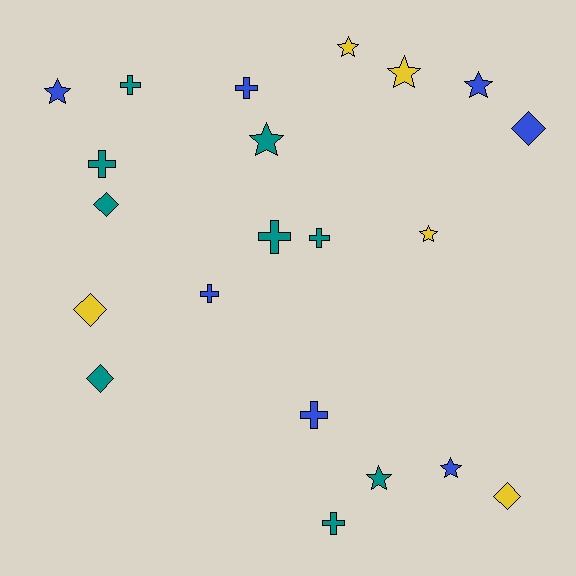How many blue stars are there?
There are 3 blue stars.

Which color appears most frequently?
Teal, with 9 objects.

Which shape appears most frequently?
Star, with 8 objects.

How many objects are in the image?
There are 21 objects.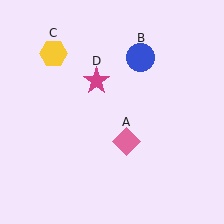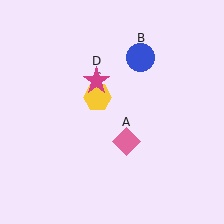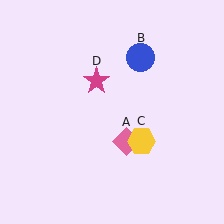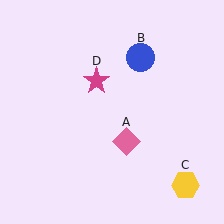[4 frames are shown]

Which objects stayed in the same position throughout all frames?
Pink diamond (object A) and blue circle (object B) and magenta star (object D) remained stationary.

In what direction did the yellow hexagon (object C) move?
The yellow hexagon (object C) moved down and to the right.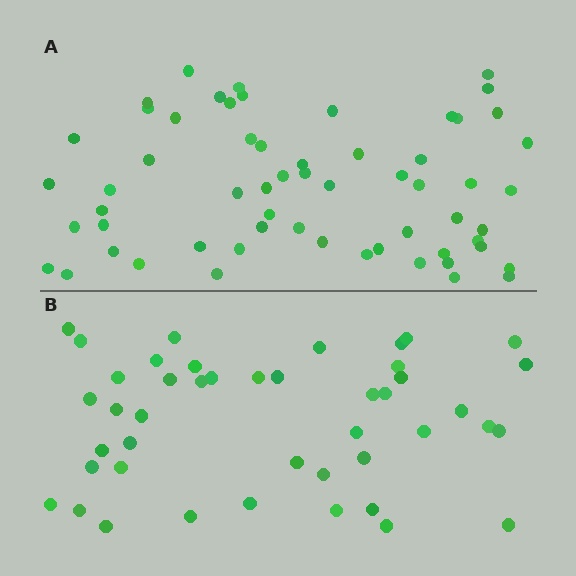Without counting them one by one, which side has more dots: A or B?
Region A (the top region) has more dots.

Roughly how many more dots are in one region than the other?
Region A has approximately 15 more dots than region B.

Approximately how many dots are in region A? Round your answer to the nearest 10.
About 60 dots.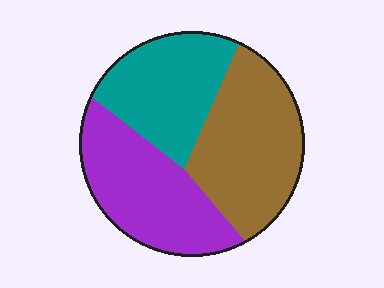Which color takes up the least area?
Teal, at roughly 30%.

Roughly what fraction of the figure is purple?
Purple covers about 35% of the figure.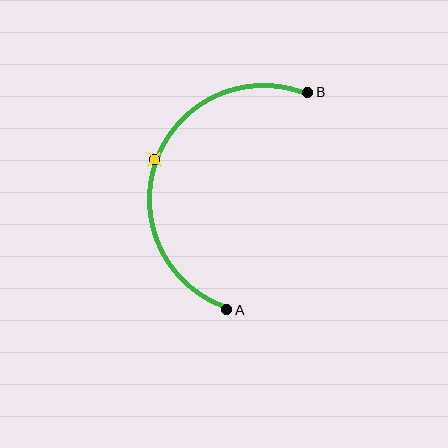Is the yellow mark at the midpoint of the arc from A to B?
Yes. The yellow mark lies on the arc at equal arc-length from both A and B — it is the arc midpoint.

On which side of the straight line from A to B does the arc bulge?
The arc bulges to the left of the straight line connecting A and B.